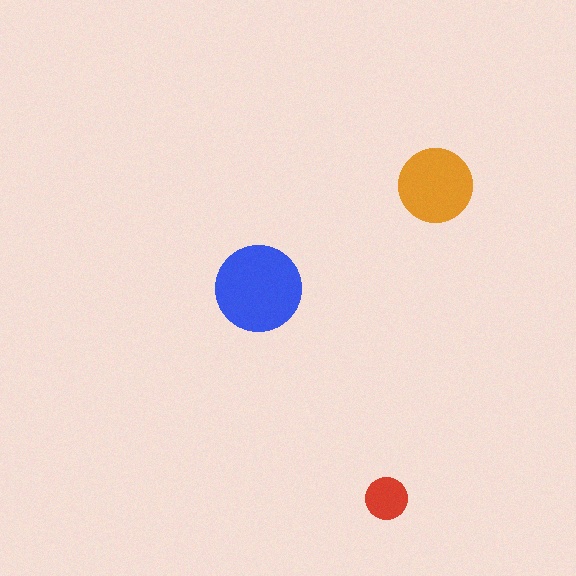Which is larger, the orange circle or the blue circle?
The blue one.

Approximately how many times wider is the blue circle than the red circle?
About 2 times wider.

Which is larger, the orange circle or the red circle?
The orange one.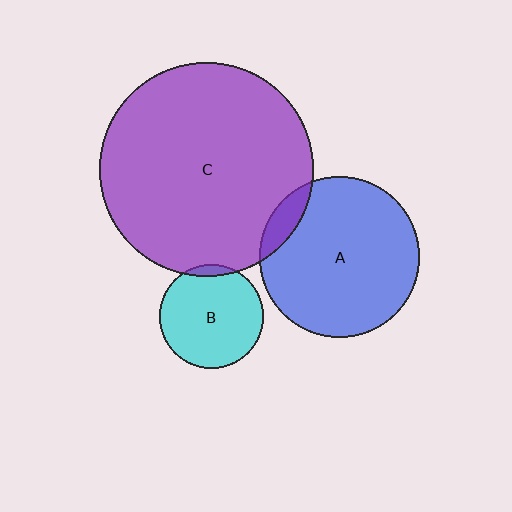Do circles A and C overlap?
Yes.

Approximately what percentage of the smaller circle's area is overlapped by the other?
Approximately 10%.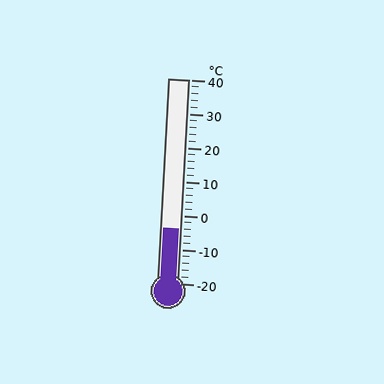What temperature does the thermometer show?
The thermometer shows approximately -4°C.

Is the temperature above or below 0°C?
The temperature is below 0°C.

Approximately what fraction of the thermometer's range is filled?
The thermometer is filled to approximately 25% of its range.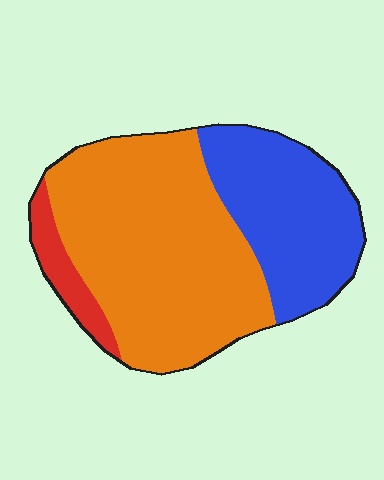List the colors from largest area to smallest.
From largest to smallest: orange, blue, red.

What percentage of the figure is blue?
Blue covers 32% of the figure.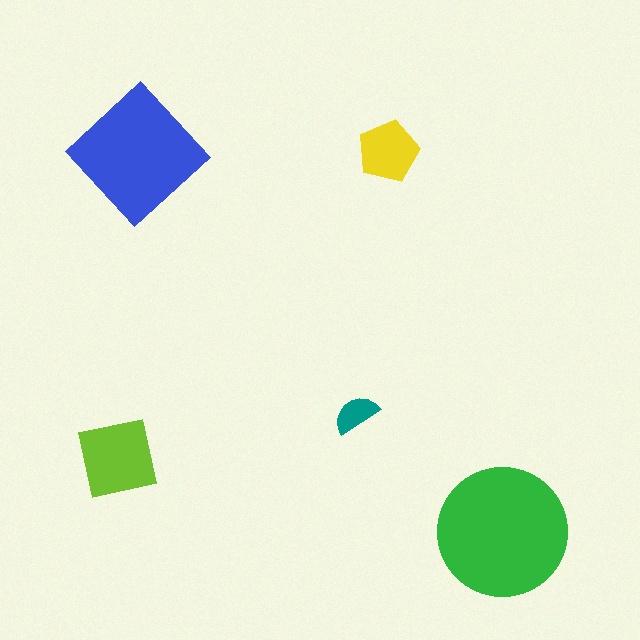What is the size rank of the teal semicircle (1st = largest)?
5th.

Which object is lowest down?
The green circle is bottommost.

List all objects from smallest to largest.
The teal semicircle, the yellow pentagon, the lime square, the blue diamond, the green circle.